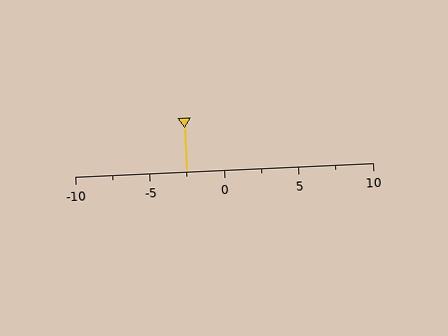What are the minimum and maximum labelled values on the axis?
The axis runs from -10 to 10.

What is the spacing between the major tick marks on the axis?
The major ticks are spaced 5 apart.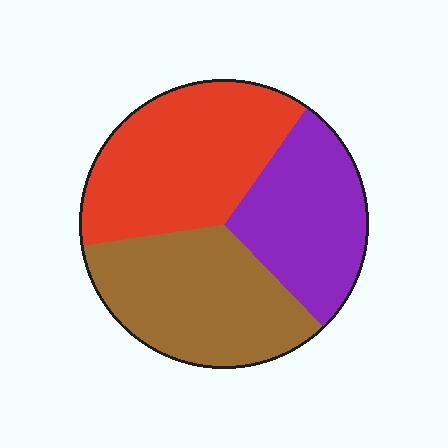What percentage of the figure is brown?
Brown covers about 35% of the figure.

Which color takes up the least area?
Purple, at roughly 30%.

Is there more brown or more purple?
Brown.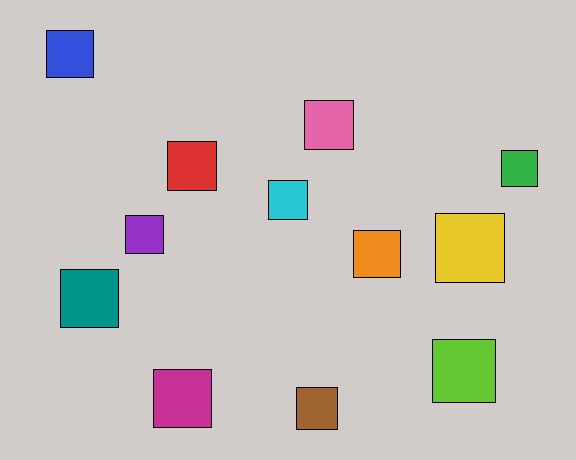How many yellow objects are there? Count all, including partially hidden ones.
There is 1 yellow object.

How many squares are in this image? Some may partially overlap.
There are 12 squares.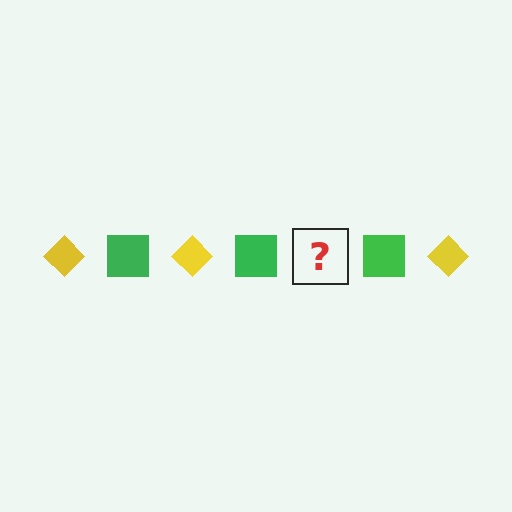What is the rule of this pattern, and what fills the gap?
The rule is that the pattern alternates between yellow diamond and green square. The gap should be filled with a yellow diamond.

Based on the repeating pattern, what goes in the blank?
The blank should be a yellow diamond.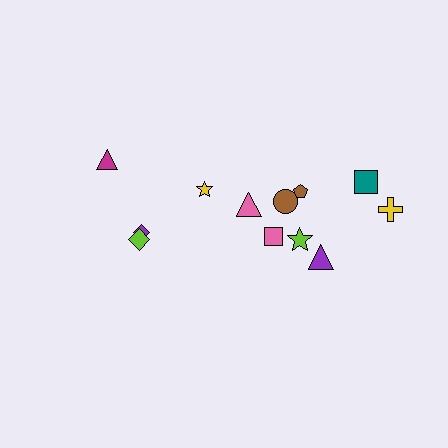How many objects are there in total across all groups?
There are 12 objects.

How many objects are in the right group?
There are 8 objects.